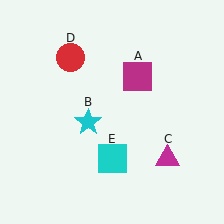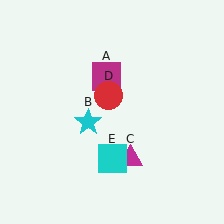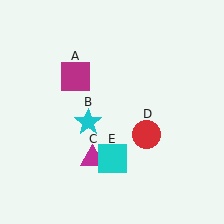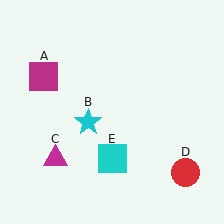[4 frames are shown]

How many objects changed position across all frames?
3 objects changed position: magenta square (object A), magenta triangle (object C), red circle (object D).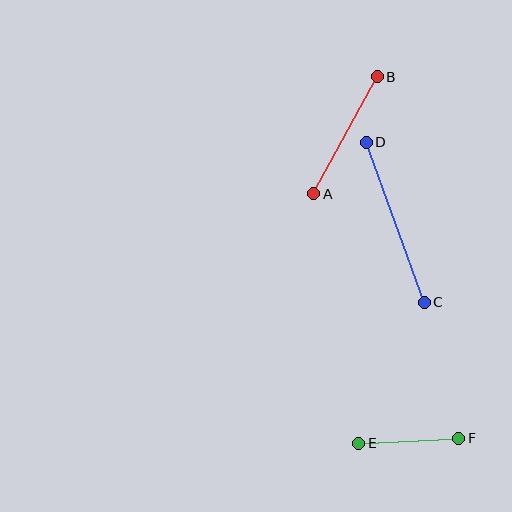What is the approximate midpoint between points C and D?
The midpoint is at approximately (395, 222) pixels.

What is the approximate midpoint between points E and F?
The midpoint is at approximately (409, 441) pixels.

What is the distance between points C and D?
The distance is approximately 170 pixels.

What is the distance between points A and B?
The distance is approximately 133 pixels.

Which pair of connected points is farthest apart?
Points C and D are farthest apart.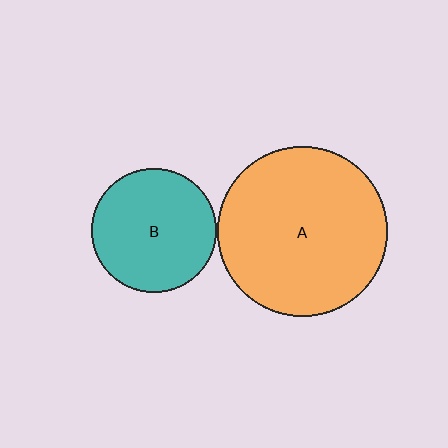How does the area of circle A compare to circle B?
Approximately 1.9 times.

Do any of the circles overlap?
No, none of the circles overlap.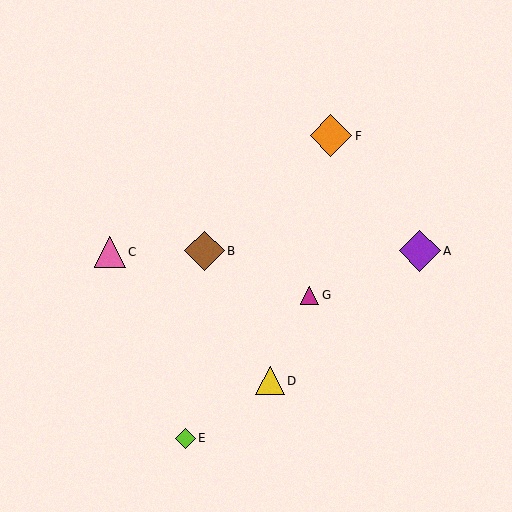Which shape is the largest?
The orange diamond (labeled F) is the largest.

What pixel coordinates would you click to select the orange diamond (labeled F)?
Click at (331, 136) to select the orange diamond F.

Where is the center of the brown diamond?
The center of the brown diamond is at (204, 251).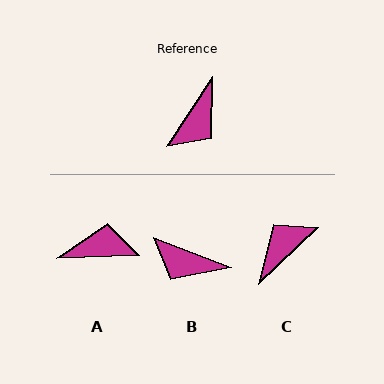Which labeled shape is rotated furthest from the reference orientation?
C, about 167 degrees away.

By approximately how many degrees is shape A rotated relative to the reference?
Approximately 125 degrees counter-clockwise.